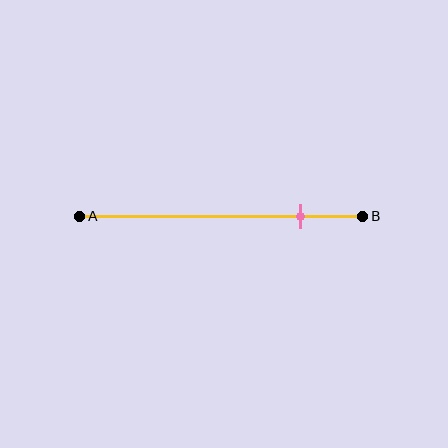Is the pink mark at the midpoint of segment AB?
No, the mark is at about 80% from A, not at the 50% midpoint.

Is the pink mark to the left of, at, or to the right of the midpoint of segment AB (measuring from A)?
The pink mark is to the right of the midpoint of segment AB.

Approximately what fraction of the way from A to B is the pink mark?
The pink mark is approximately 80% of the way from A to B.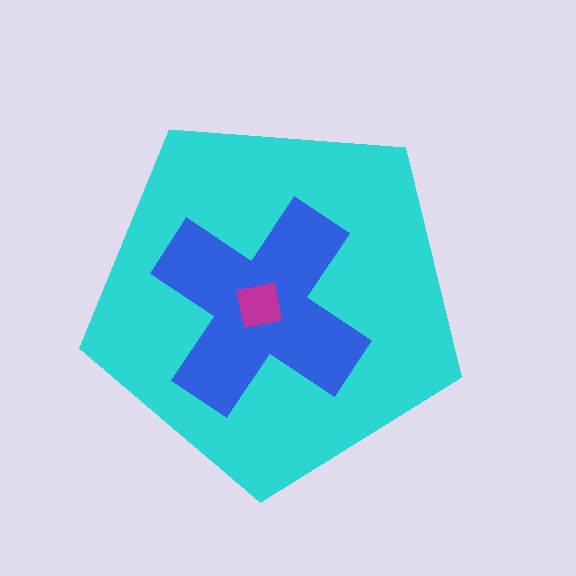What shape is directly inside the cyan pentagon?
The blue cross.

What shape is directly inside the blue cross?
The magenta square.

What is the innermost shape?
The magenta square.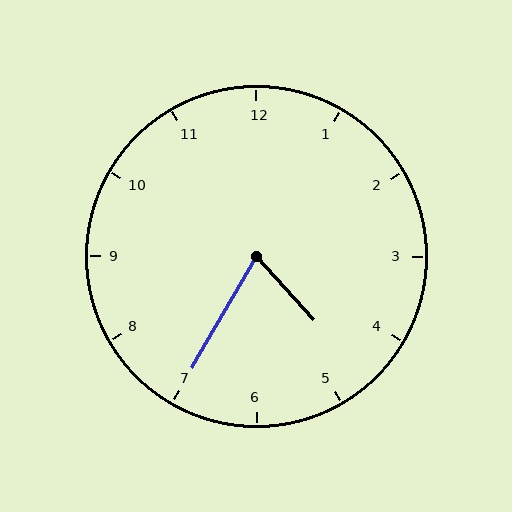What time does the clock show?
4:35.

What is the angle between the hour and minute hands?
Approximately 72 degrees.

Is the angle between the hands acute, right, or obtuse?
It is acute.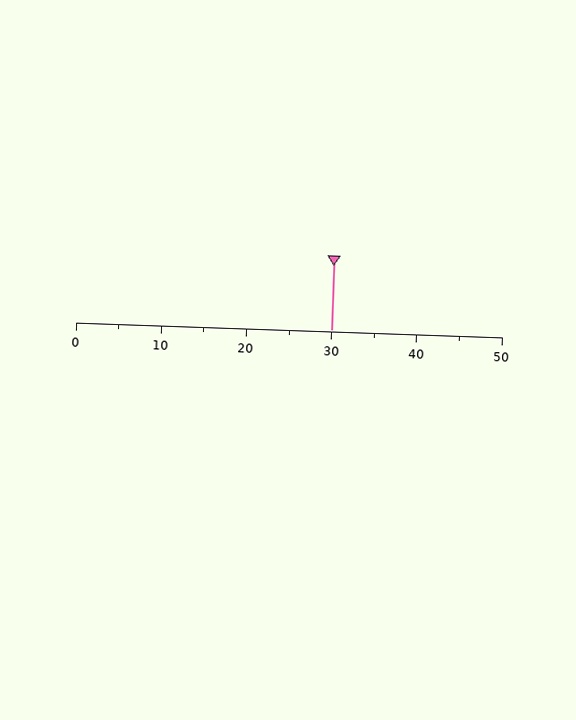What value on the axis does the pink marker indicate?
The marker indicates approximately 30.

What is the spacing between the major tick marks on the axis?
The major ticks are spaced 10 apart.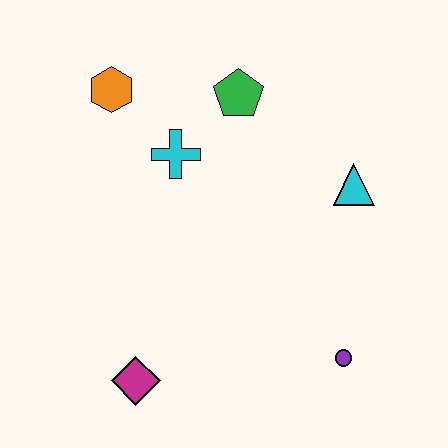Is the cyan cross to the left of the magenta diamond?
No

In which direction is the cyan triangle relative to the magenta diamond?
The cyan triangle is to the right of the magenta diamond.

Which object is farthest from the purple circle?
The orange hexagon is farthest from the purple circle.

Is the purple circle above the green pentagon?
No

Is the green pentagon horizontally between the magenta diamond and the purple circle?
Yes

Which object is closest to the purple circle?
The cyan triangle is closest to the purple circle.